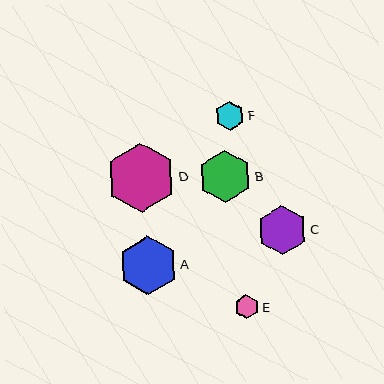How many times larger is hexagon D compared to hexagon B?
Hexagon D is approximately 1.3 times the size of hexagon B.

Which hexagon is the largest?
Hexagon D is the largest with a size of approximately 69 pixels.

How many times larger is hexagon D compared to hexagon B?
Hexagon D is approximately 1.3 times the size of hexagon B.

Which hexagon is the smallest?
Hexagon E is the smallest with a size of approximately 24 pixels.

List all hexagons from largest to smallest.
From largest to smallest: D, A, B, C, F, E.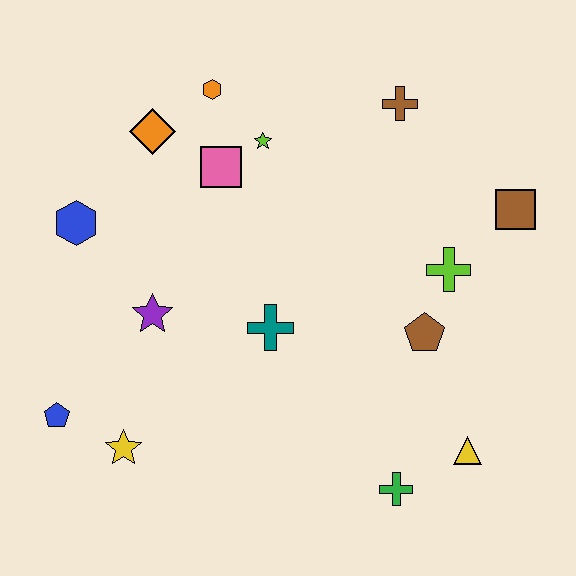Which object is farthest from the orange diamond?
The yellow triangle is farthest from the orange diamond.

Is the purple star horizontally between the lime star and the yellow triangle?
No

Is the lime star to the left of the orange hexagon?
No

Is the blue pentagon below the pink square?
Yes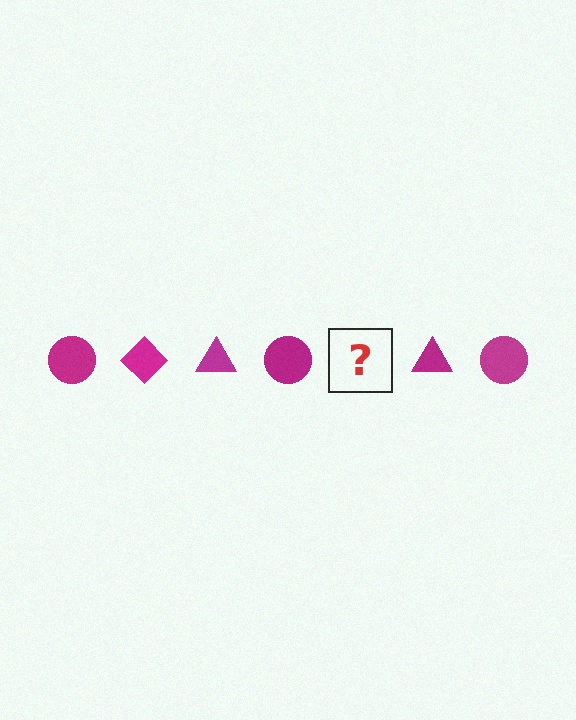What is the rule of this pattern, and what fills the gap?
The rule is that the pattern cycles through circle, diamond, triangle shapes in magenta. The gap should be filled with a magenta diamond.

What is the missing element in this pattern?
The missing element is a magenta diamond.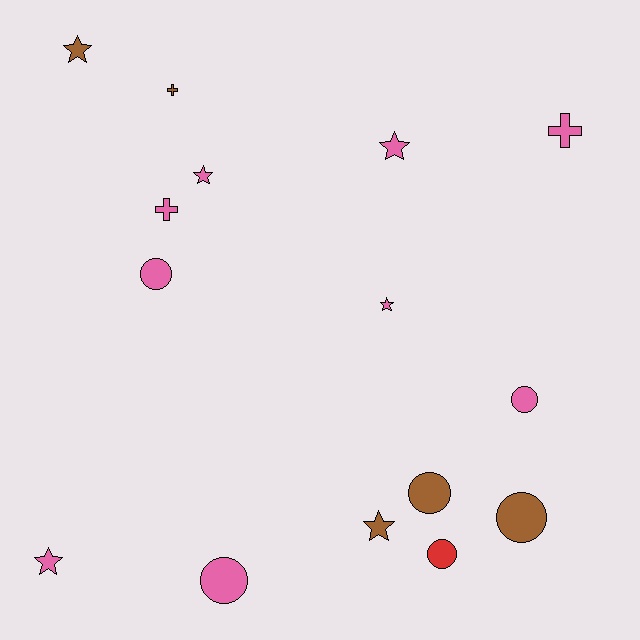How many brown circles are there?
There are 2 brown circles.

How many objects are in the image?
There are 15 objects.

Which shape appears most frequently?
Star, with 6 objects.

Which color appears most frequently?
Pink, with 9 objects.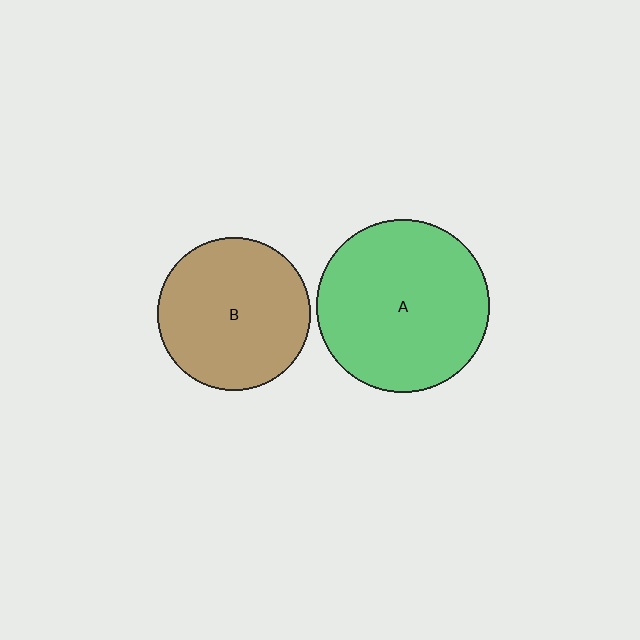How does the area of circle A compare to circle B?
Approximately 1.3 times.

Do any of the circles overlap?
No, none of the circles overlap.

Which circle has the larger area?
Circle A (green).